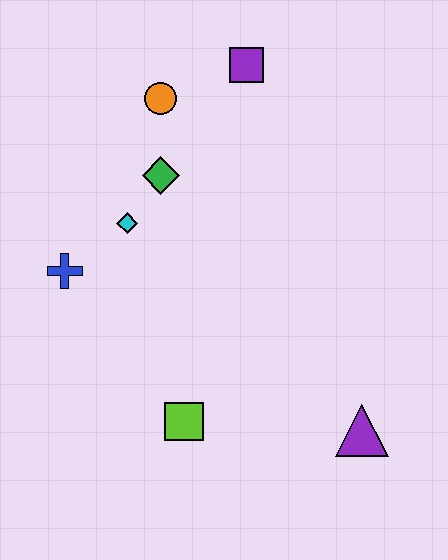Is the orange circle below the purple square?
Yes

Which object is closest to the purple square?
The orange circle is closest to the purple square.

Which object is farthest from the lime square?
The purple square is farthest from the lime square.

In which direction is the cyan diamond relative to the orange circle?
The cyan diamond is below the orange circle.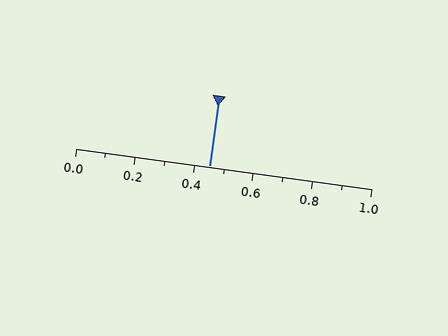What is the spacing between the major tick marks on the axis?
The major ticks are spaced 0.2 apart.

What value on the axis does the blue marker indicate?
The marker indicates approximately 0.45.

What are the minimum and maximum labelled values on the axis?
The axis runs from 0.0 to 1.0.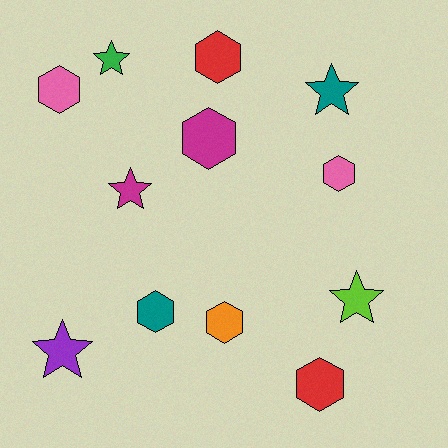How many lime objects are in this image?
There is 1 lime object.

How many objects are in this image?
There are 12 objects.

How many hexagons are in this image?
There are 7 hexagons.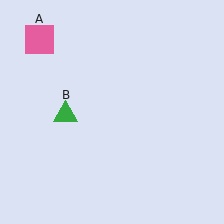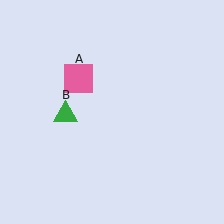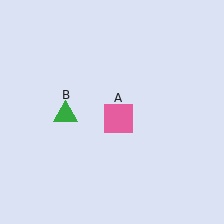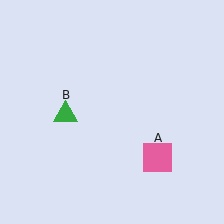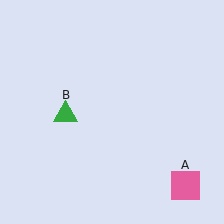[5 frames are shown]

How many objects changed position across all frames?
1 object changed position: pink square (object A).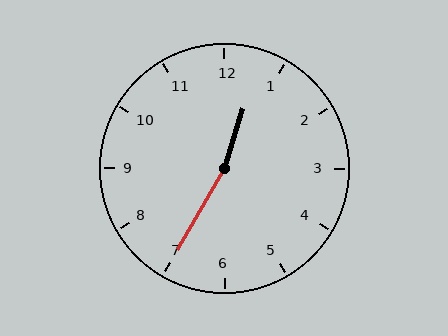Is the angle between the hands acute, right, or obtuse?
It is obtuse.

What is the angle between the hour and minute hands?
Approximately 168 degrees.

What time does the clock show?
12:35.